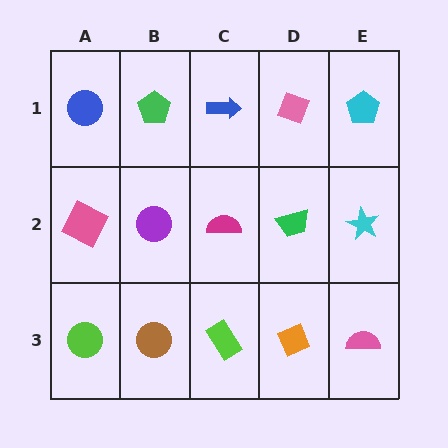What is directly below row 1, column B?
A purple circle.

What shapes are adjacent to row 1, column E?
A cyan star (row 2, column E), a pink diamond (row 1, column D).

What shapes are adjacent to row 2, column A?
A blue circle (row 1, column A), a lime circle (row 3, column A), a purple circle (row 2, column B).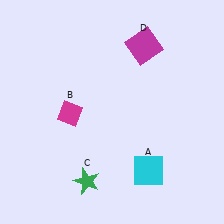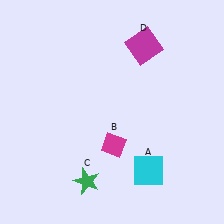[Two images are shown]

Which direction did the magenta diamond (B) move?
The magenta diamond (B) moved right.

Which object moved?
The magenta diamond (B) moved right.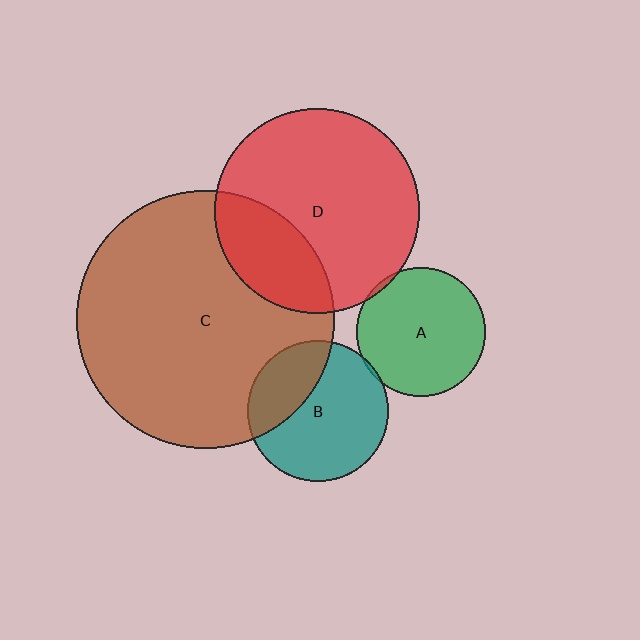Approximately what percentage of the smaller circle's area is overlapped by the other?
Approximately 30%.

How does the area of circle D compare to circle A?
Approximately 2.5 times.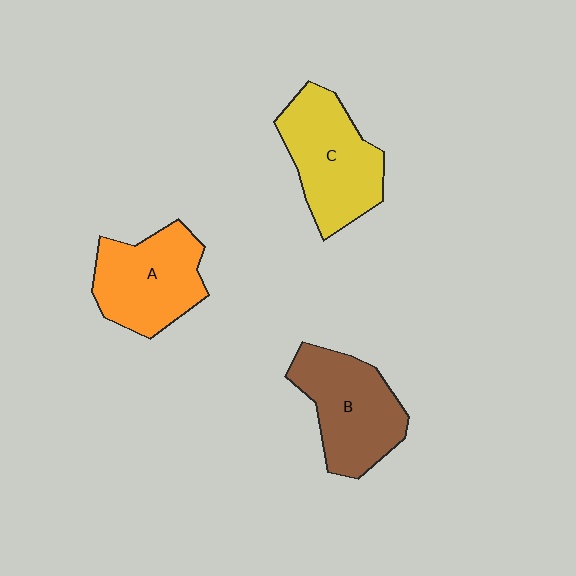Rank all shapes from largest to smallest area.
From largest to smallest: C (yellow), B (brown), A (orange).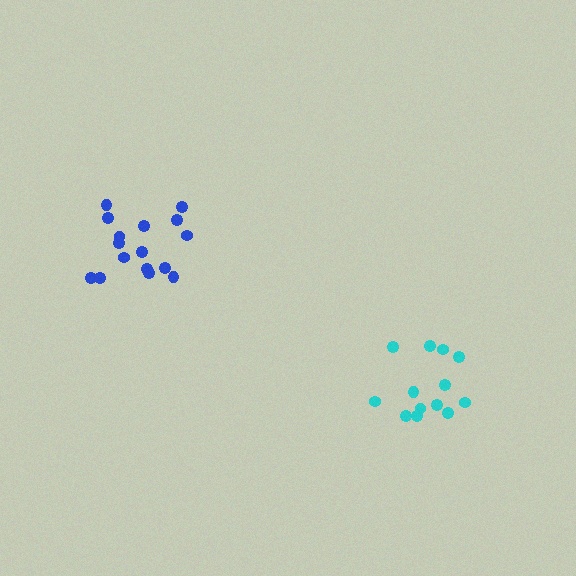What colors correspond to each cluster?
The clusters are colored: cyan, blue.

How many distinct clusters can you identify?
There are 2 distinct clusters.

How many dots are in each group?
Group 1: 13 dots, Group 2: 16 dots (29 total).